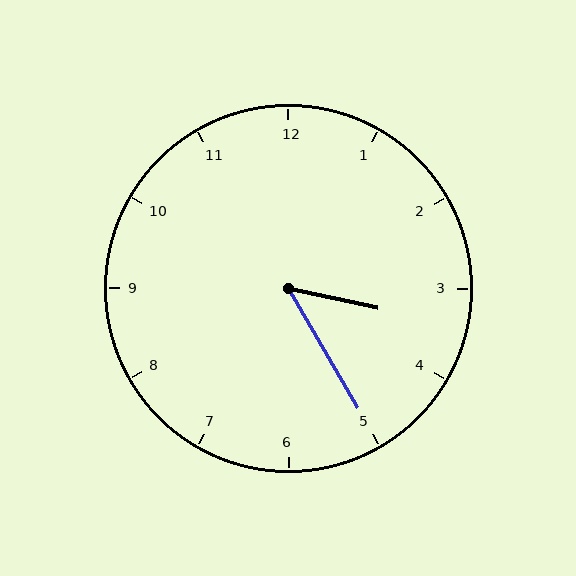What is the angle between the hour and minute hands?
Approximately 48 degrees.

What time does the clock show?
3:25.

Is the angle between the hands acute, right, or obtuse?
It is acute.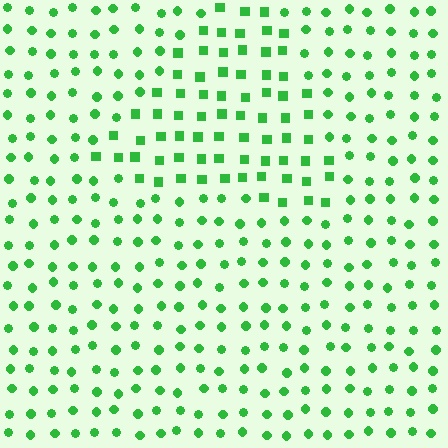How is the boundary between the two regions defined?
The boundary is defined by a change in element shape: squares inside vs. circles outside. All elements share the same color and spacing.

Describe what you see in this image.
The image is filled with small green elements arranged in a uniform grid. A triangle-shaped region contains squares, while the surrounding area contains circles. The boundary is defined purely by the change in element shape.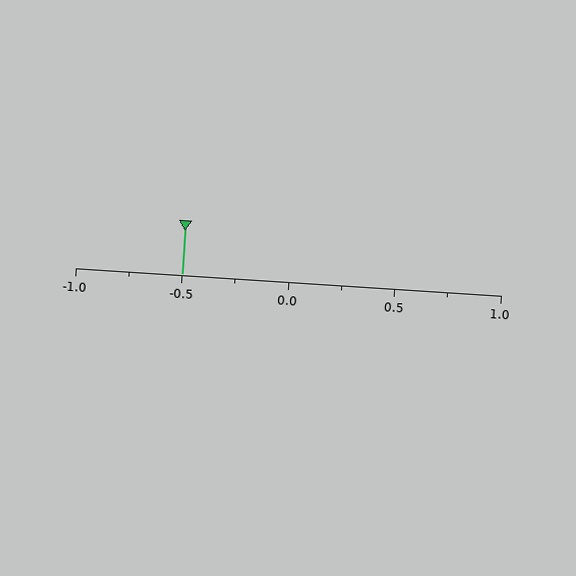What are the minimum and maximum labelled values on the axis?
The axis runs from -1.0 to 1.0.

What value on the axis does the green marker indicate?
The marker indicates approximately -0.5.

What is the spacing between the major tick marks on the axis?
The major ticks are spaced 0.5 apart.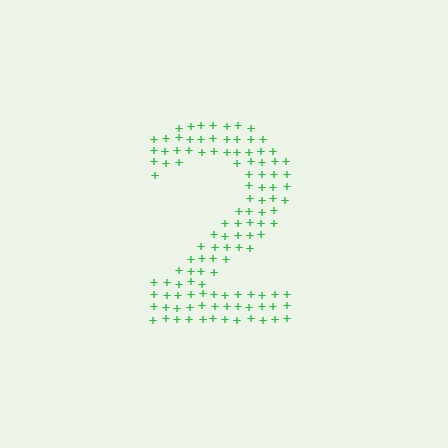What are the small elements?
The small elements are plus signs.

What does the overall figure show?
The overall figure shows the digit 2.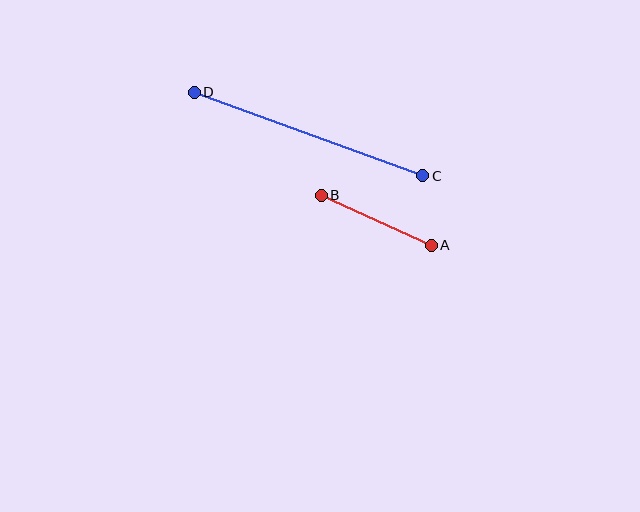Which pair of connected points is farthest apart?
Points C and D are farthest apart.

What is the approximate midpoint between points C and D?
The midpoint is at approximately (308, 134) pixels.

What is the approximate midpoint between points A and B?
The midpoint is at approximately (376, 220) pixels.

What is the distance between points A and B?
The distance is approximately 121 pixels.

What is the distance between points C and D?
The distance is approximately 243 pixels.